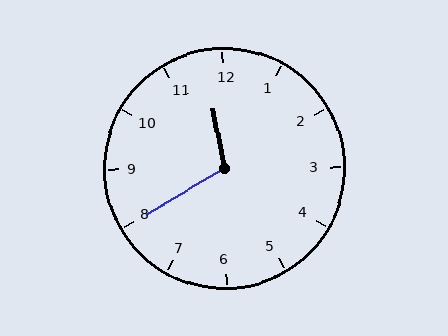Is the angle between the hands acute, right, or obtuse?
It is obtuse.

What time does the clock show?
11:40.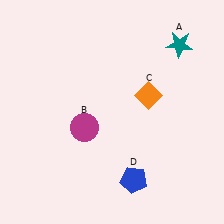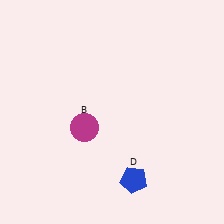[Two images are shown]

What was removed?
The teal star (A), the orange diamond (C) were removed in Image 2.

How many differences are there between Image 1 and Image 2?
There are 2 differences between the two images.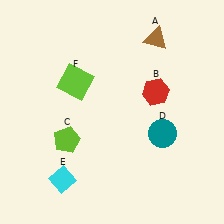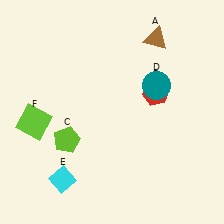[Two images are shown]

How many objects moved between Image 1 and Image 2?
2 objects moved between the two images.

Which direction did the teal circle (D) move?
The teal circle (D) moved up.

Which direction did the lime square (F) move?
The lime square (F) moved left.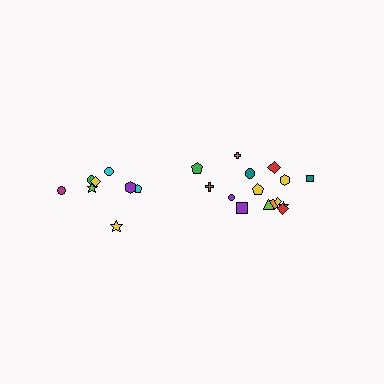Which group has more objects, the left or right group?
The right group.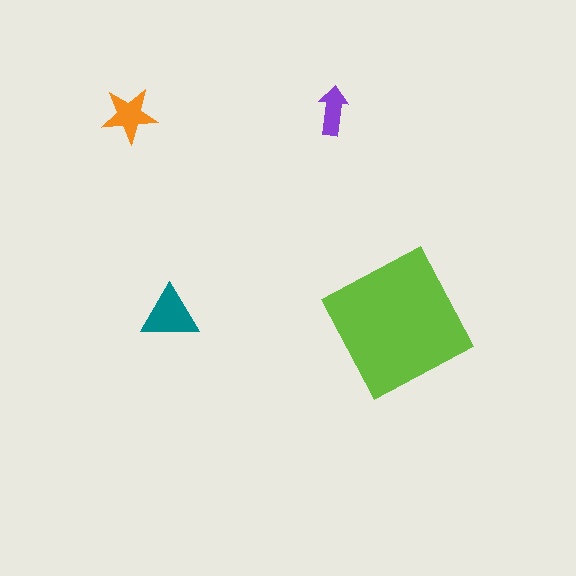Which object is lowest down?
The lime square is bottommost.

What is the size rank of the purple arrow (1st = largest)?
4th.